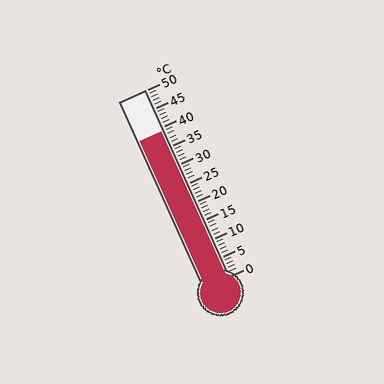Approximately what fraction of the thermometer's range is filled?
The thermometer is filled to approximately 80% of its range.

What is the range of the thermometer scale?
The thermometer scale ranges from 0°C to 50°C.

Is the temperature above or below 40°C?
The temperature is below 40°C.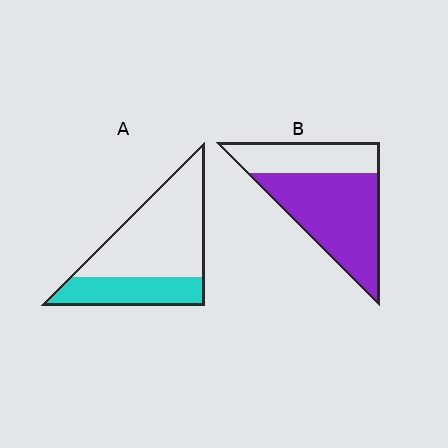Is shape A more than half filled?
No.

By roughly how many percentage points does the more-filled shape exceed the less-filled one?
By roughly 35 percentage points (B over A).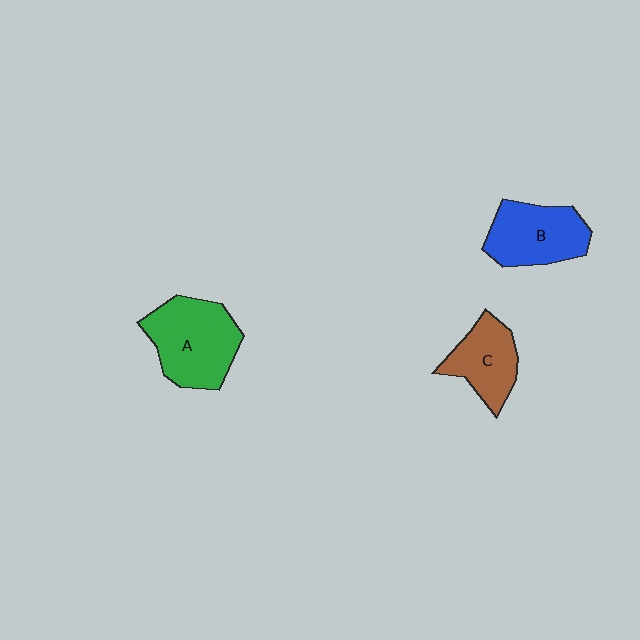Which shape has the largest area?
Shape A (green).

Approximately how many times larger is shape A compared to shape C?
Approximately 1.5 times.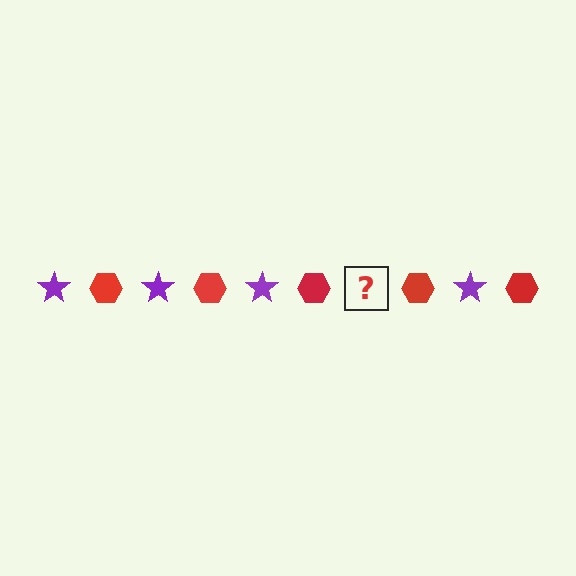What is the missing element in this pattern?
The missing element is a purple star.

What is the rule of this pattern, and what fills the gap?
The rule is that the pattern alternates between purple star and red hexagon. The gap should be filled with a purple star.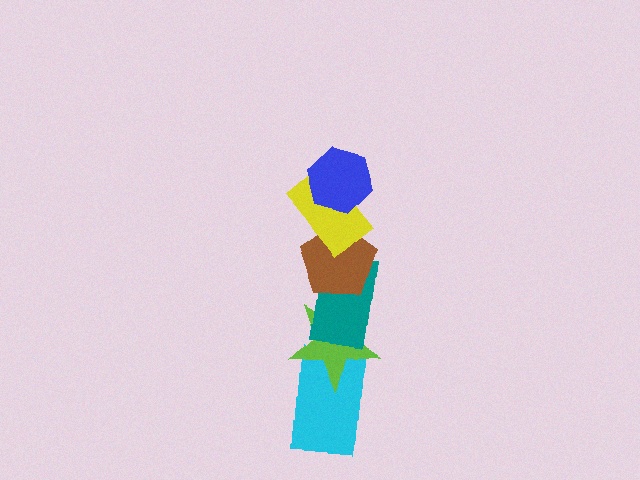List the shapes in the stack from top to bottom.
From top to bottom: the blue hexagon, the yellow rectangle, the brown pentagon, the teal rectangle, the lime star, the cyan rectangle.